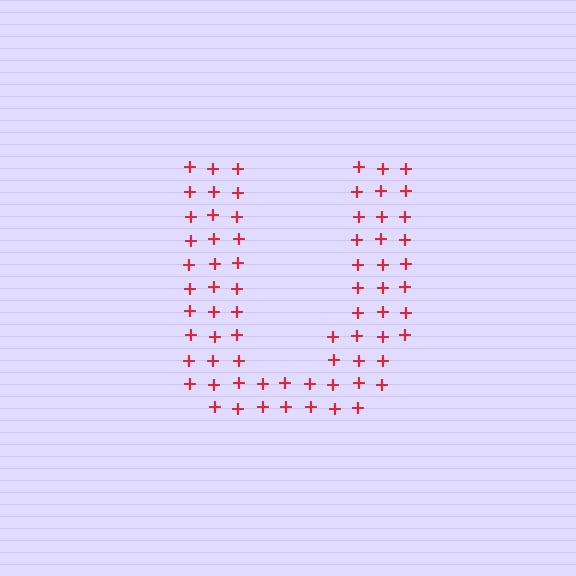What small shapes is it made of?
It is made of small plus signs.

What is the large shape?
The large shape is the letter U.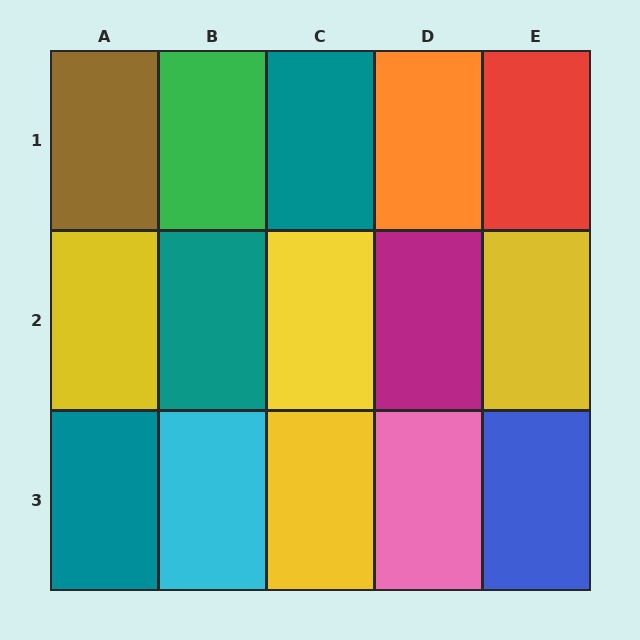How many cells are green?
1 cell is green.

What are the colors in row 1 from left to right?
Brown, green, teal, orange, red.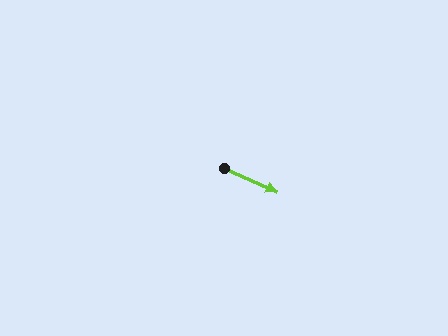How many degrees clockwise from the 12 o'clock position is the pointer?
Approximately 114 degrees.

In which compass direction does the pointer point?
Southeast.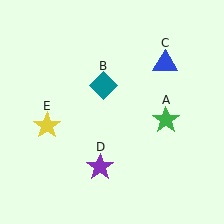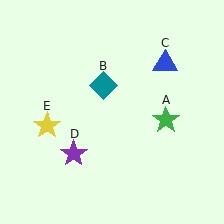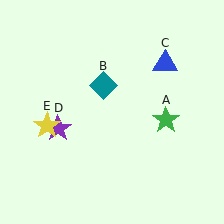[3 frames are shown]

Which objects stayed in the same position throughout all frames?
Green star (object A) and teal diamond (object B) and blue triangle (object C) and yellow star (object E) remained stationary.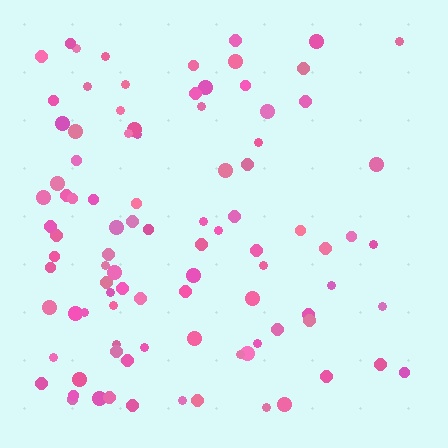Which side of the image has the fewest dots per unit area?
The right.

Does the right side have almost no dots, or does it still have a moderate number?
Still a moderate number, just noticeably fewer than the left.